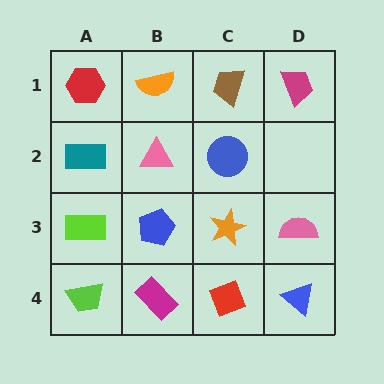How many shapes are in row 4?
4 shapes.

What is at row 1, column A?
A red hexagon.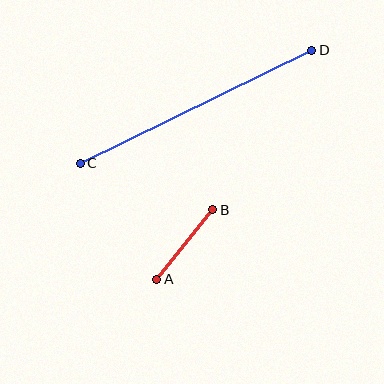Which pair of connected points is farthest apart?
Points C and D are farthest apart.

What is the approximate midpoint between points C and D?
The midpoint is at approximately (196, 107) pixels.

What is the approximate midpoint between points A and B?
The midpoint is at approximately (185, 245) pixels.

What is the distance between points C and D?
The distance is approximately 258 pixels.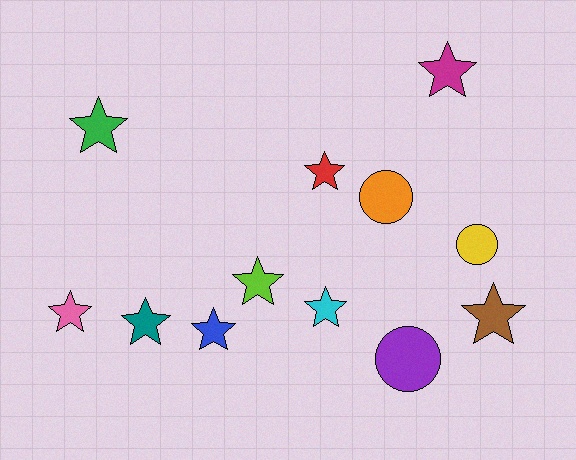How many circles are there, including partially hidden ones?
There are 3 circles.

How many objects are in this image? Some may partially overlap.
There are 12 objects.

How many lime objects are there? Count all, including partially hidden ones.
There is 1 lime object.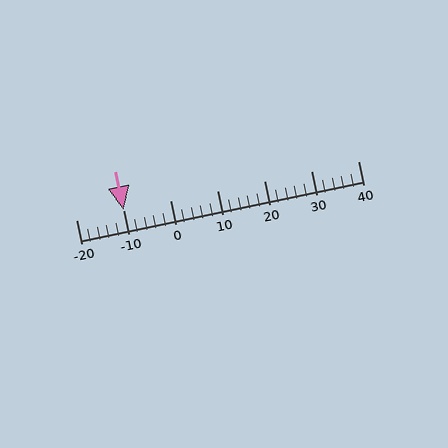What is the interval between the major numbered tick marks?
The major tick marks are spaced 10 units apart.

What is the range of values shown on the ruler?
The ruler shows values from -20 to 40.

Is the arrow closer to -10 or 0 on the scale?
The arrow is closer to -10.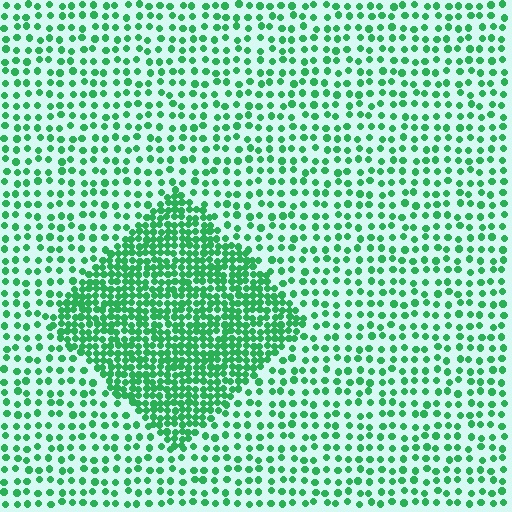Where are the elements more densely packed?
The elements are more densely packed inside the diamond boundary.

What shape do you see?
I see a diamond.